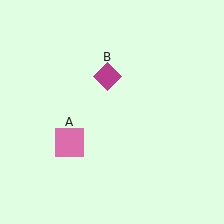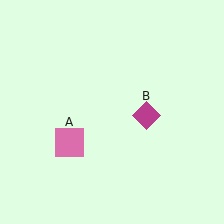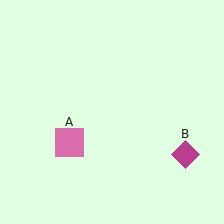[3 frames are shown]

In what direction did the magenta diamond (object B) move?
The magenta diamond (object B) moved down and to the right.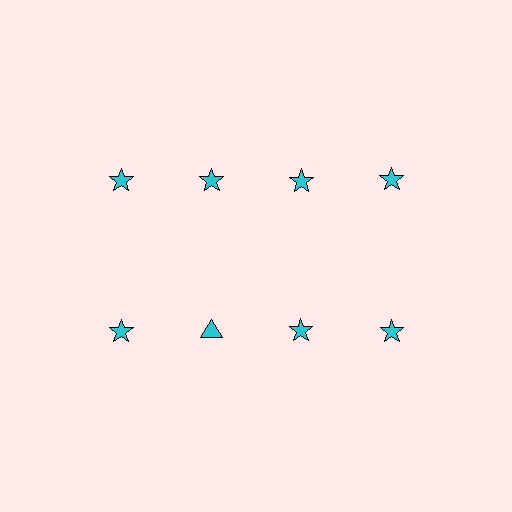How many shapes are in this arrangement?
There are 8 shapes arranged in a grid pattern.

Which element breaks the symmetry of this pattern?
The cyan triangle in the second row, second from left column breaks the symmetry. All other shapes are cyan stars.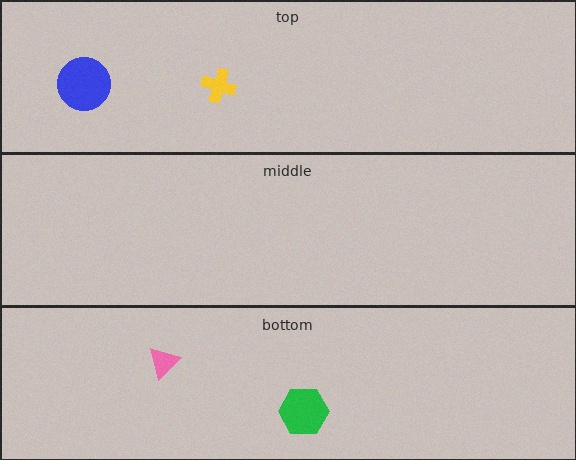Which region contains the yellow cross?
The top region.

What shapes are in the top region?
The yellow cross, the blue circle.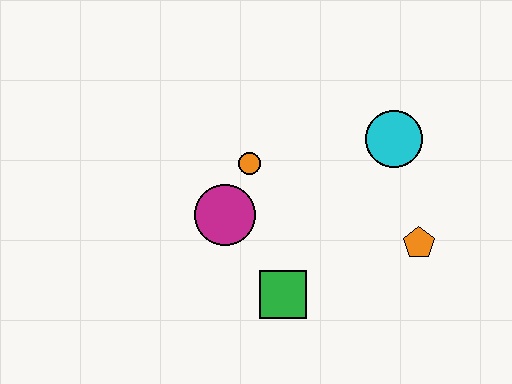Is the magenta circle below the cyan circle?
Yes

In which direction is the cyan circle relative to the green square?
The cyan circle is above the green square.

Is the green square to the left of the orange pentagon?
Yes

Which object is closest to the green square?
The magenta circle is closest to the green square.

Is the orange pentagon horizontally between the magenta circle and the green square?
No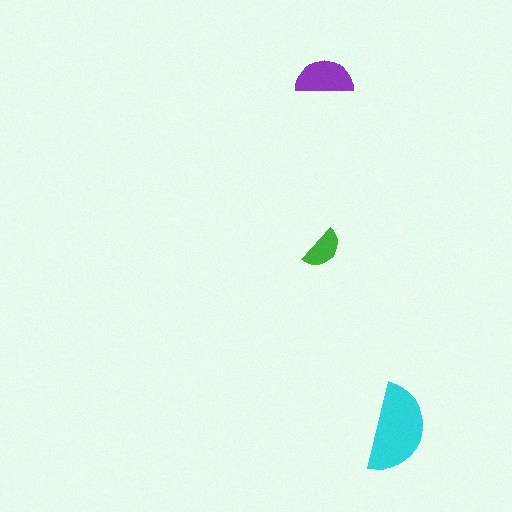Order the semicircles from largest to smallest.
the cyan one, the purple one, the green one.